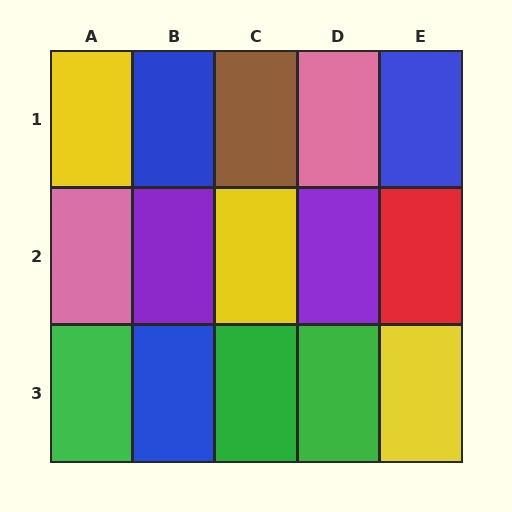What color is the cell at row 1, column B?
Blue.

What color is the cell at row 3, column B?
Blue.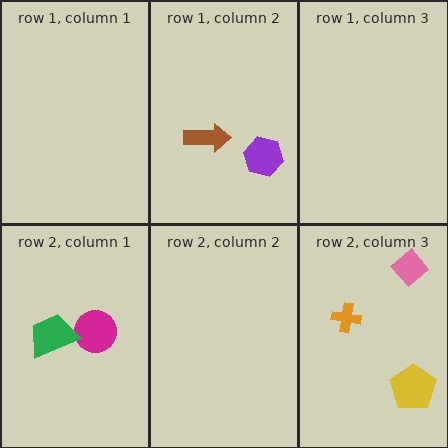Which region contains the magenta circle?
The row 2, column 1 region.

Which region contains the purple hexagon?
The row 1, column 2 region.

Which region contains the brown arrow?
The row 1, column 2 region.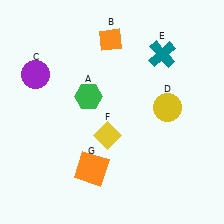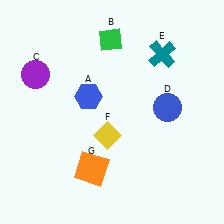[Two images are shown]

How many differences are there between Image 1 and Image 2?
There are 3 differences between the two images.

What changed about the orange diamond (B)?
In Image 1, B is orange. In Image 2, it changed to green.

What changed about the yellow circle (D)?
In Image 1, D is yellow. In Image 2, it changed to blue.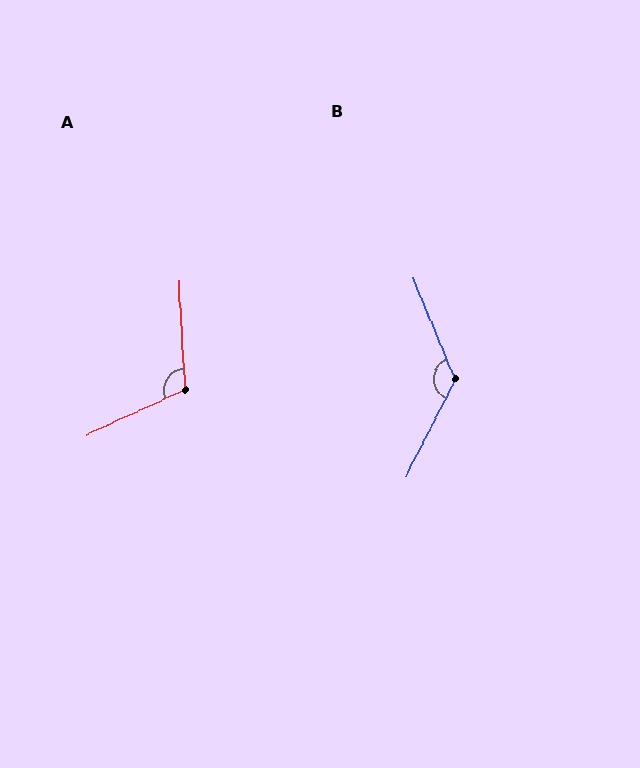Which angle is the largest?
B, at approximately 131 degrees.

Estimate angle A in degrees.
Approximately 112 degrees.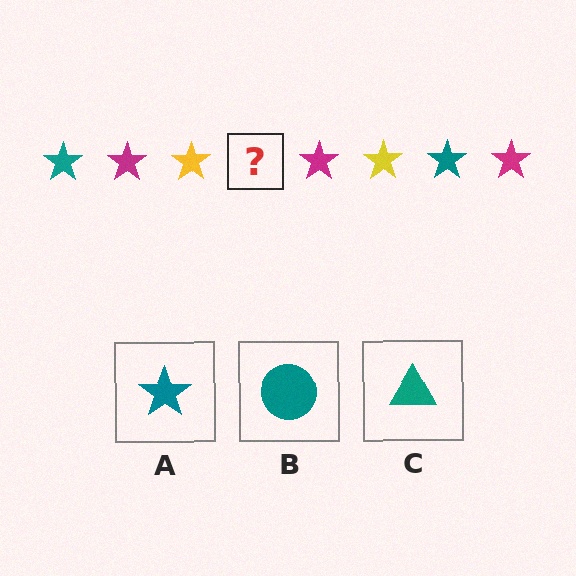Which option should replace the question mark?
Option A.